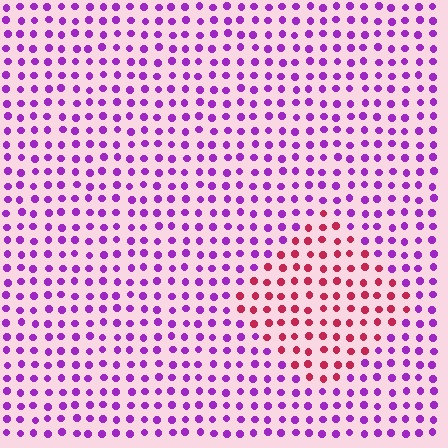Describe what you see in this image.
The image is filled with small purple elements in a uniform arrangement. A diamond-shaped region is visible where the elements are tinted to a slightly different hue, forming a subtle color boundary.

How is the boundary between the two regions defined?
The boundary is defined purely by a slight shift in hue (about 57 degrees). Spacing, size, and orientation are identical on both sides.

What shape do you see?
I see a diamond.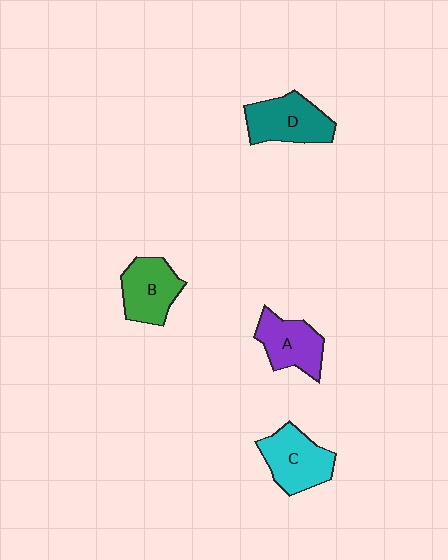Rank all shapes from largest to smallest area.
From largest to smallest: D (teal), C (cyan), B (green), A (purple).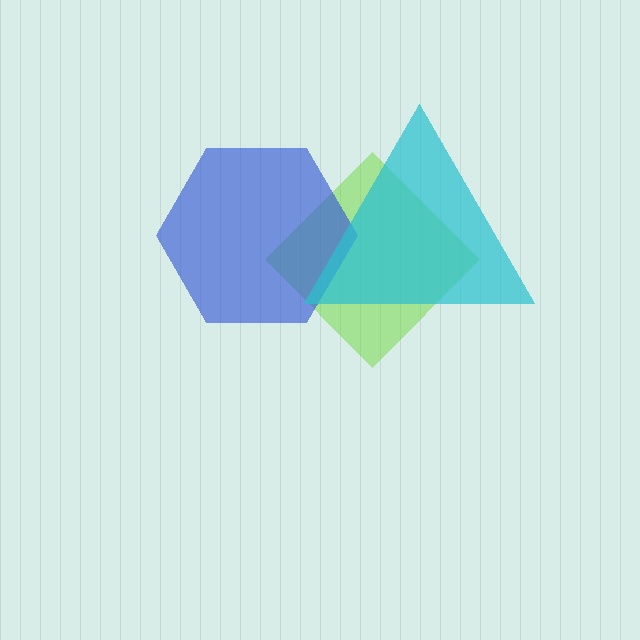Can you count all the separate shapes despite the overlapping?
Yes, there are 3 separate shapes.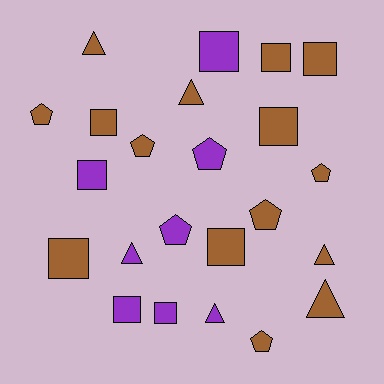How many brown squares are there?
There are 6 brown squares.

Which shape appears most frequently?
Square, with 10 objects.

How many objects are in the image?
There are 23 objects.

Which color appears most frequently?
Brown, with 15 objects.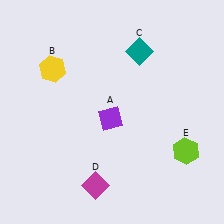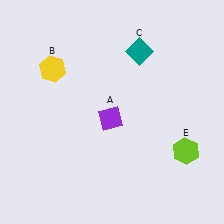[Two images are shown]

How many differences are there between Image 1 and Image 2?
There is 1 difference between the two images.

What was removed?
The magenta diamond (D) was removed in Image 2.